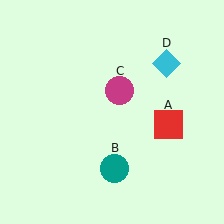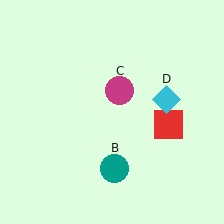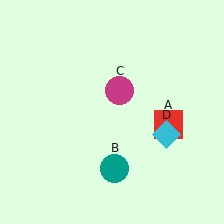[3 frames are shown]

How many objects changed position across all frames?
1 object changed position: cyan diamond (object D).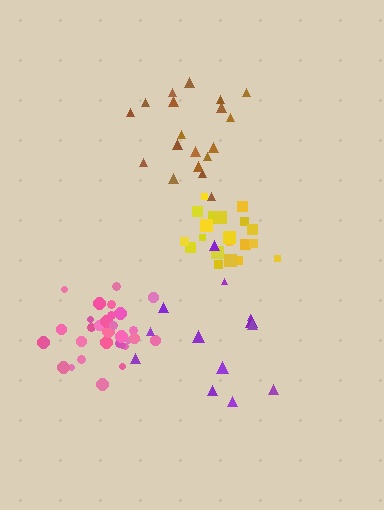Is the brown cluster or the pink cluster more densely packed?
Pink.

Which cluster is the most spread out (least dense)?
Purple.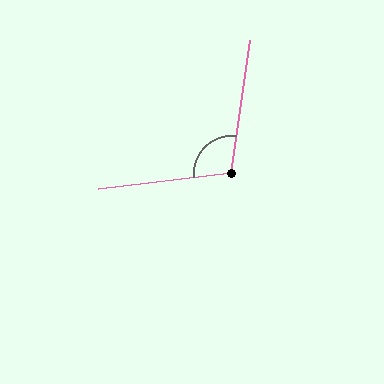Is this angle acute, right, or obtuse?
It is obtuse.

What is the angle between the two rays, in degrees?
Approximately 105 degrees.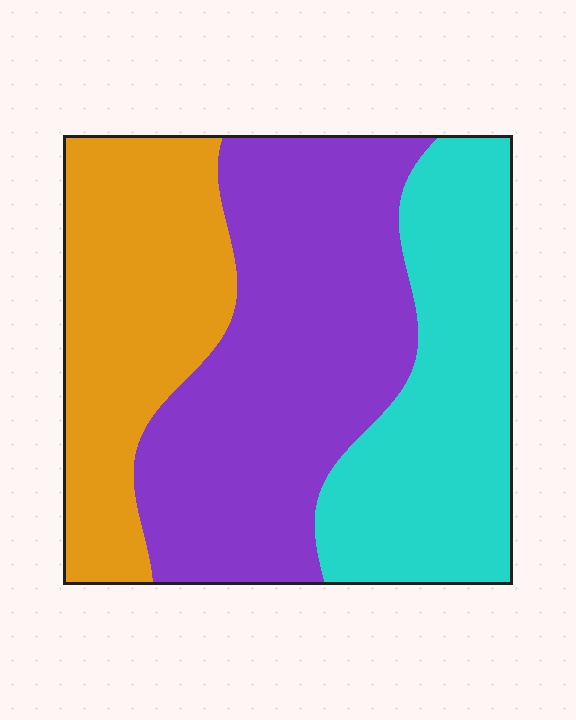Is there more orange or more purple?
Purple.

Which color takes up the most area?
Purple, at roughly 40%.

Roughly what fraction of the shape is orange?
Orange covers about 30% of the shape.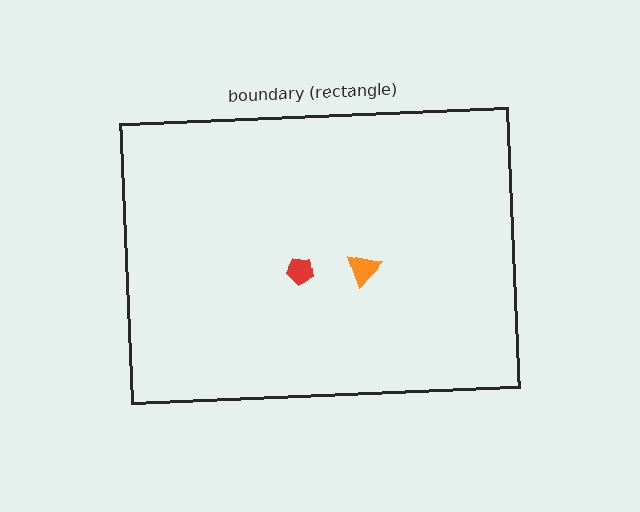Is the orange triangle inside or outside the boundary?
Inside.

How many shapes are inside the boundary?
2 inside, 0 outside.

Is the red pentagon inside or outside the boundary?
Inside.